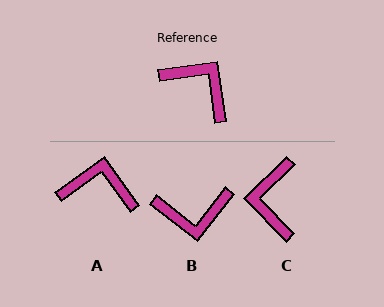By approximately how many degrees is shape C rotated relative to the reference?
Approximately 127 degrees counter-clockwise.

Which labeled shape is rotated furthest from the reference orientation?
B, about 136 degrees away.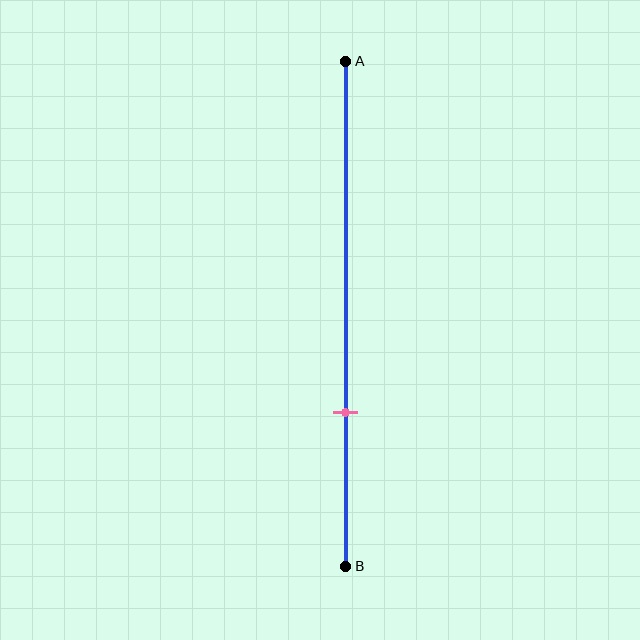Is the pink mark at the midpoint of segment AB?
No, the mark is at about 70% from A, not at the 50% midpoint.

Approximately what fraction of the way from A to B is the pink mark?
The pink mark is approximately 70% of the way from A to B.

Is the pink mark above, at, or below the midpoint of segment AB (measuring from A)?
The pink mark is below the midpoint of segment AB.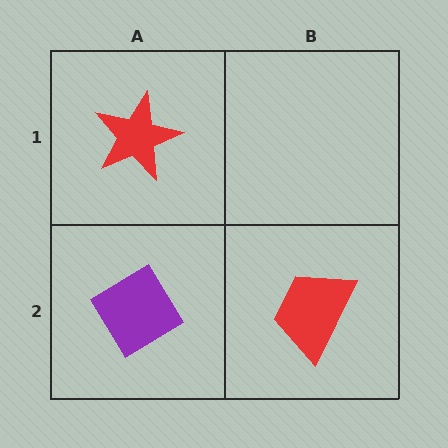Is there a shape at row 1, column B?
No, that cell is empty.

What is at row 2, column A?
A purple diamond.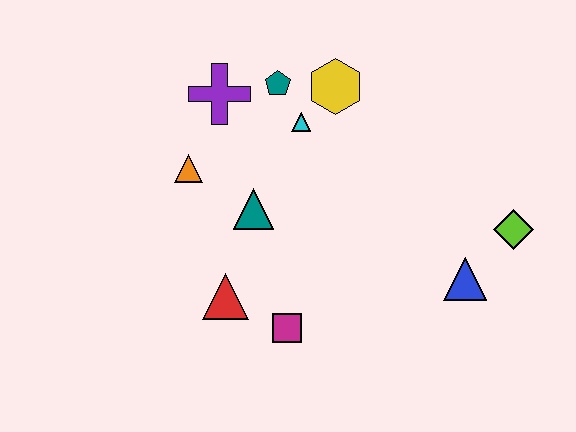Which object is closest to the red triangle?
The magenta square is closest to the red triangle.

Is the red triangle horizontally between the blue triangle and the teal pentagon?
No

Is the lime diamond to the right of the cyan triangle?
Yes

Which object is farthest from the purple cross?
The lime diamond is farthest from the purple cross.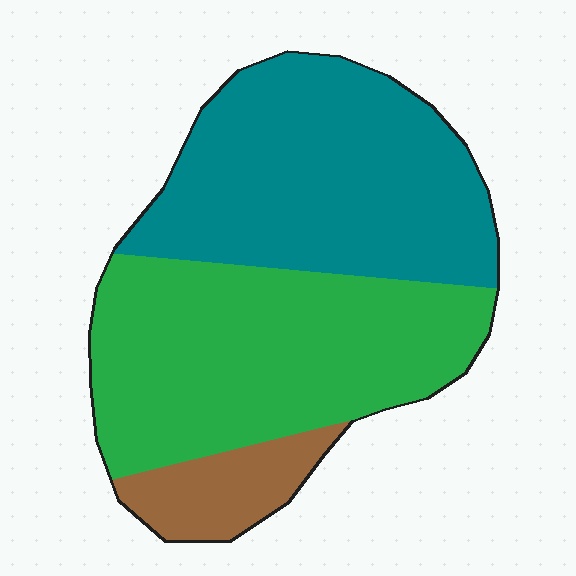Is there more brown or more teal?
Teal.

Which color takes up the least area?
Brown, at roughly 10%.